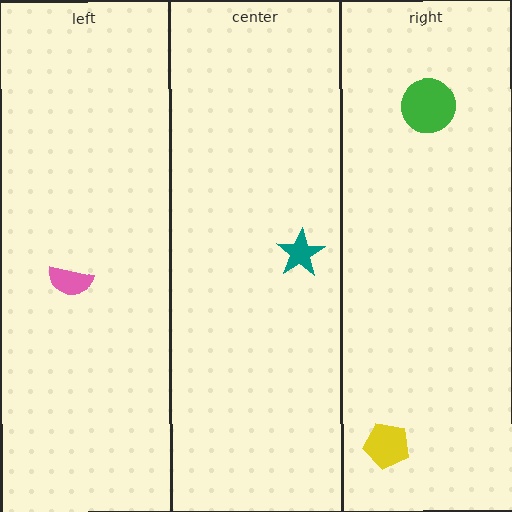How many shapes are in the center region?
1.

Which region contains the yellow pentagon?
The right region.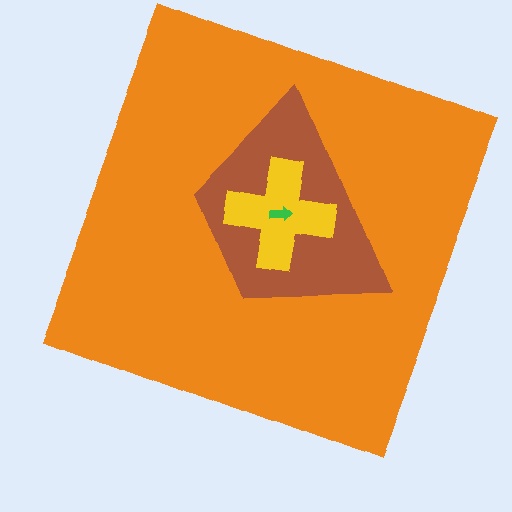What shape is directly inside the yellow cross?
The green arrow.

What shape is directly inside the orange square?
The brown trapezoid.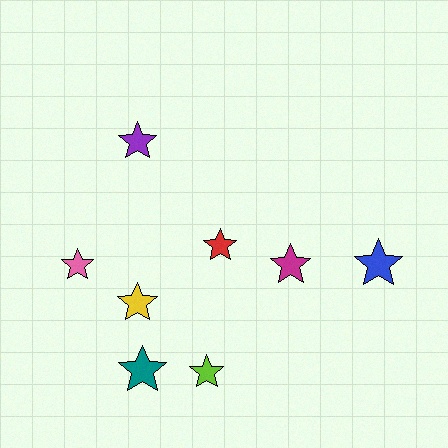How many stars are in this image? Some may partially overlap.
There are 8 stars.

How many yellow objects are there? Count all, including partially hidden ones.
There is 1 yellow object.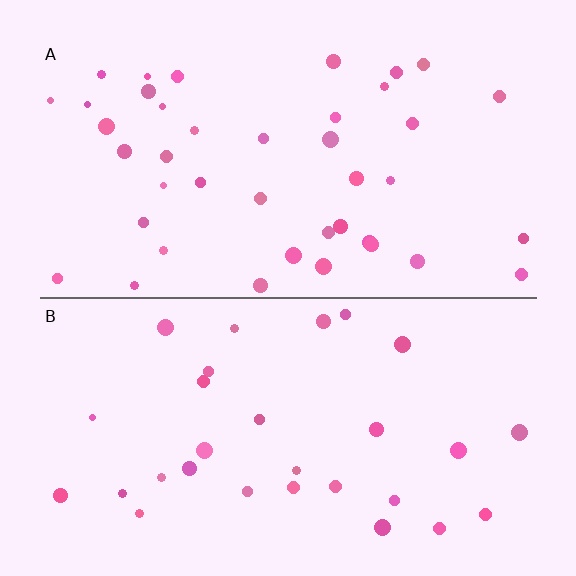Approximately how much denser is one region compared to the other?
Approximately 1.4× — region A over region B.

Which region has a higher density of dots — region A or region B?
A (the top).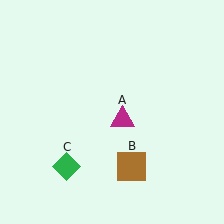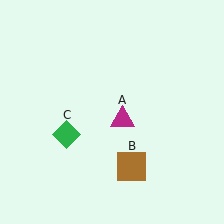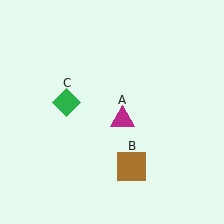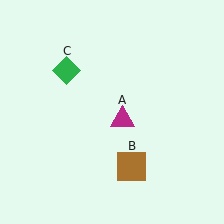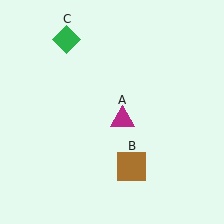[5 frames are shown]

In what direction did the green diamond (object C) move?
The green diamond (object C) moved up.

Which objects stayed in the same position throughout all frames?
Magenta triangle (object A) and brown square (object B) remained stationary.